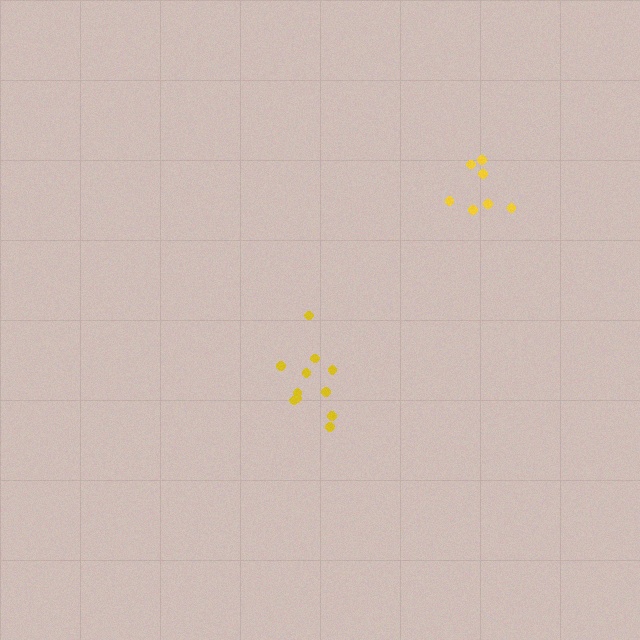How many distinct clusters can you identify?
There are 2 distinct clusters.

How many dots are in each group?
Group 1: 11 dots, Group 2: 7 dots (18 total).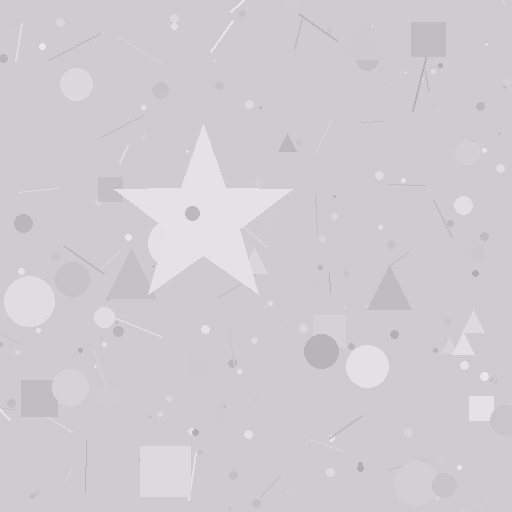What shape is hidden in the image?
A star is hidden in the image.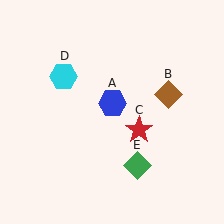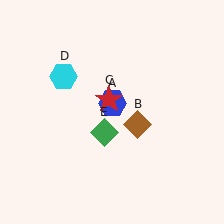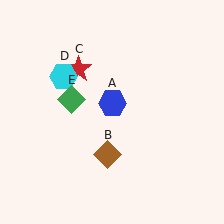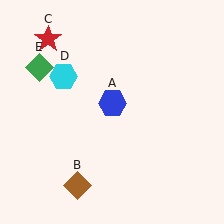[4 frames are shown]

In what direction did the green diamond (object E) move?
The green diamond (object E) moved up and to the left.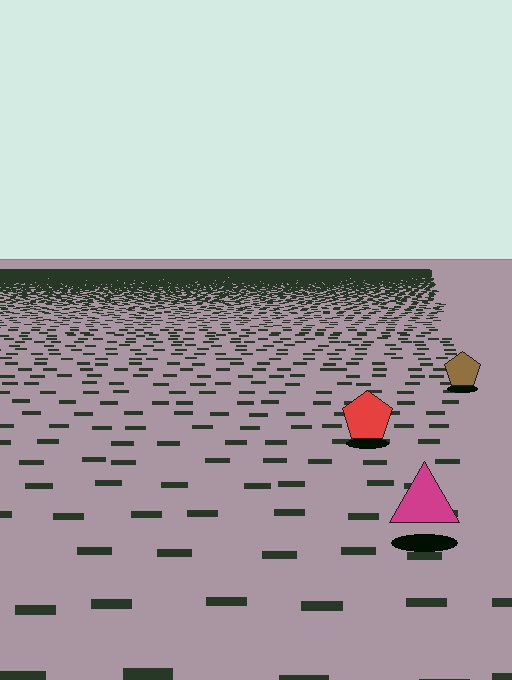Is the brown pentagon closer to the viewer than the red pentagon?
No. The red pentagon is closer — you can tell from the texture gradient: the ground texture is coarser near it.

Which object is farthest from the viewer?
The brown pentagon is farthest from the viewer. It appears smaller and the ground texture around it is denser.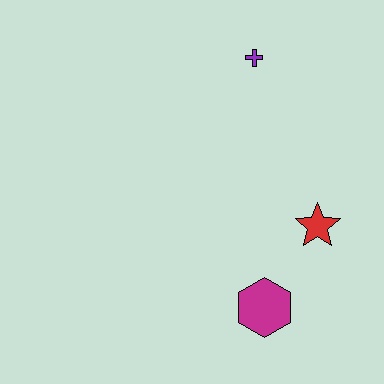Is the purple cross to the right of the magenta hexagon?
No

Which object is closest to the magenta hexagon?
The red star is closest to the magenta hexagon.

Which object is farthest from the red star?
The purple cross is farthest from the red star.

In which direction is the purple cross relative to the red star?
The purple cross is above the red star.